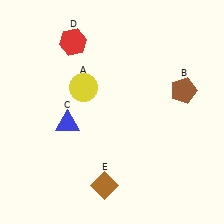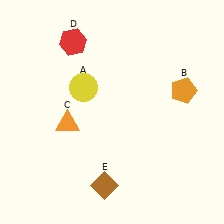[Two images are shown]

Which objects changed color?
B changed from brown to orange. C changed from blue to orange.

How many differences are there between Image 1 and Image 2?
There are 2 differences between the two images.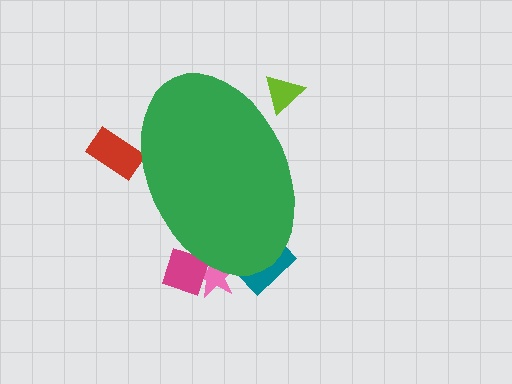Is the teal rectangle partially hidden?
Yes, the teal rectangle is partially hidden behind the green ellipse.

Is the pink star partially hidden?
Yes, the pink star is partially hidden behind the green ellipse.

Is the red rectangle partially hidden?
Yes, the red rectangle is partially hidden behind the green ellipse.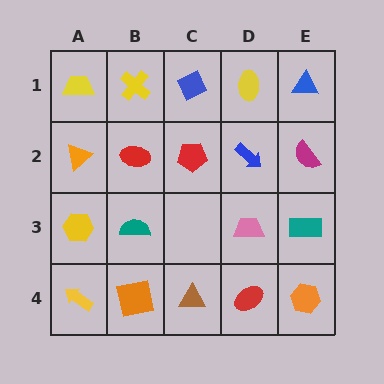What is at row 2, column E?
A magenta semicircle.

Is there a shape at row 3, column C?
No, that cell is empty.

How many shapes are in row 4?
5 shapes.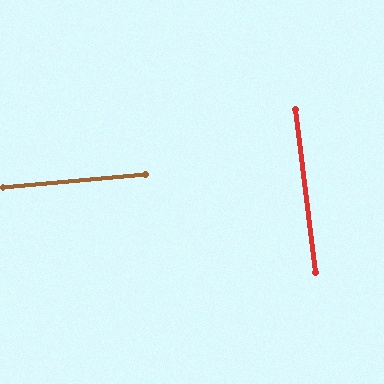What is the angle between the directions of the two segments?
Approximately 88 degrees.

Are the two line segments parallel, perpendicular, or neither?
Perpendicular — they meet at approximately 88°.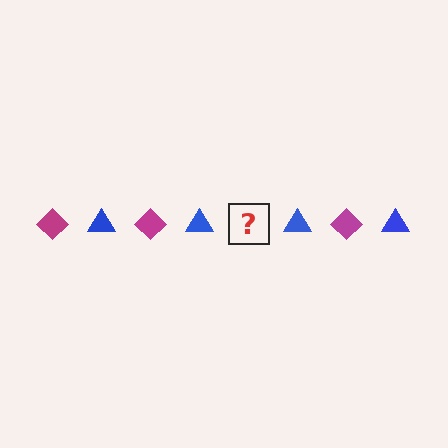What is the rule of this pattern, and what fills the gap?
The rule is that the pattern alternates between magenta diamond and blue triangle. The gap should be filled with a magenta diamond.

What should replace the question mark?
The question mark should be replaced with a magenta diamond.